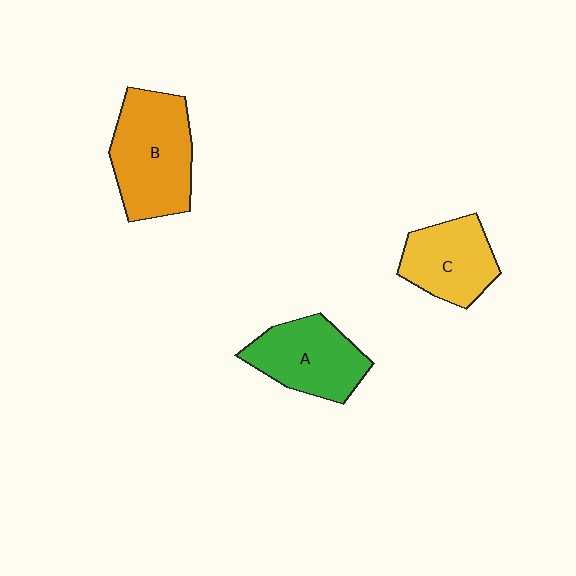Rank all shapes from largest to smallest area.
From largest to smallest: B (orange), A (green), C (yellow).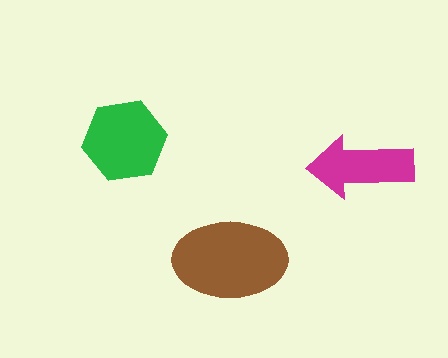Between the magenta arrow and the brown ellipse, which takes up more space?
The brown ellipse.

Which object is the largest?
The brown ellipse.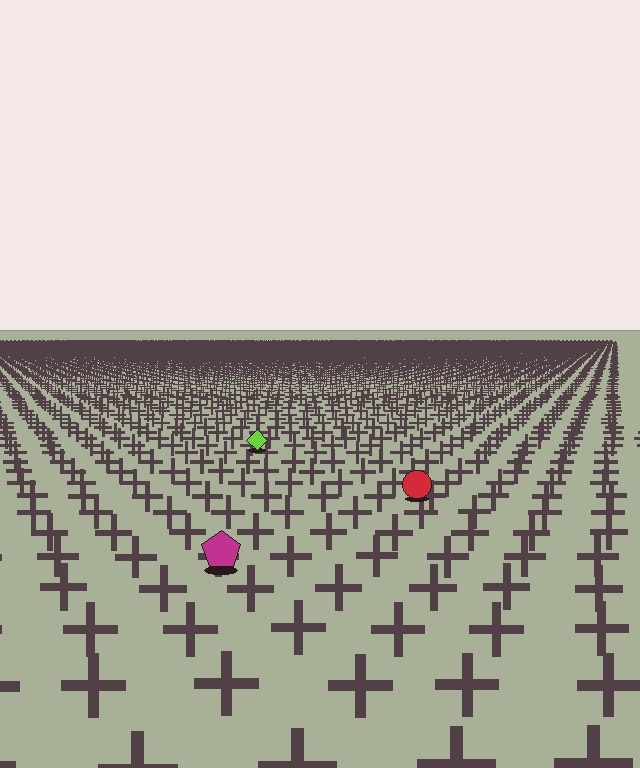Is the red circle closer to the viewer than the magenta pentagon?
No. The magenta pentagon is closer — you can tell from the texture gradient: the ground texture is coarser near it.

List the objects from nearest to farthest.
From nearest to farthest: the magenta pentagon, the red circle, the lime diamond.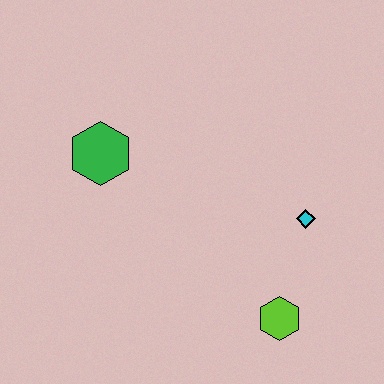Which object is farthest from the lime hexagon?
The green hexagon is farthest from the lime hexagon.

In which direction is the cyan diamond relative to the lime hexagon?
The cyan diamond is above the lime hexagon.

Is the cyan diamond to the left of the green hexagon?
No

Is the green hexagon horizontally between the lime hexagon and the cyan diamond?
No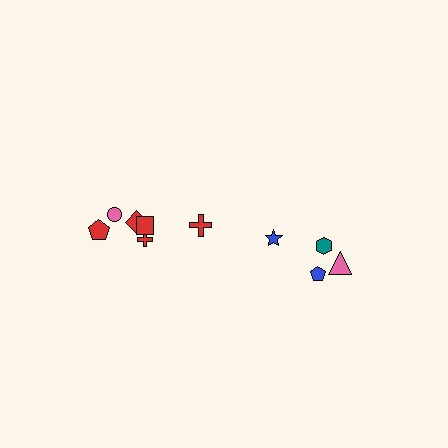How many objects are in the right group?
There are 4 objects.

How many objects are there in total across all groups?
There are 10 objects.